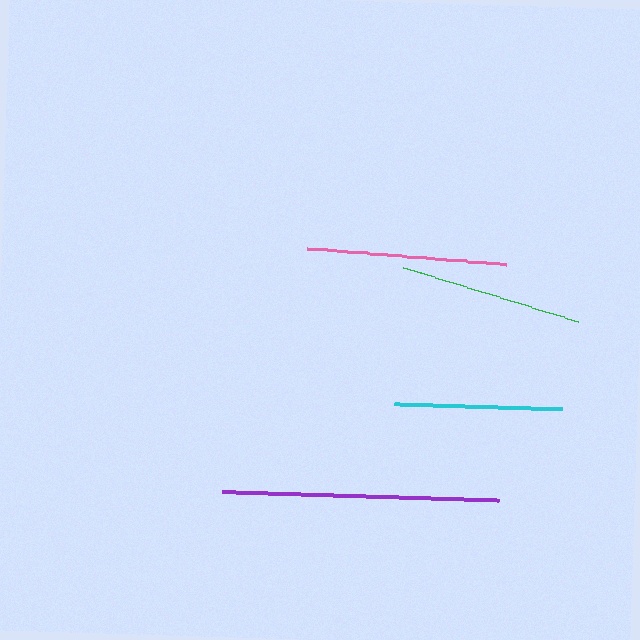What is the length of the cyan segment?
The cyan segment is approximately 168 pixels long.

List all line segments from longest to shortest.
From longest to shortest: purple, pink, green, cyan.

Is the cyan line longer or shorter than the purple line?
The purple line is longer than the cyan line.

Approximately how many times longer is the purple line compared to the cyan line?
The purple line is approximately 1.6 times the length of the cyan line.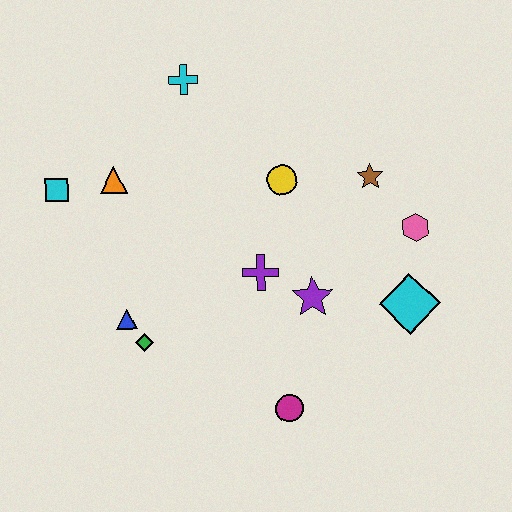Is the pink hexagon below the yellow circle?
Yes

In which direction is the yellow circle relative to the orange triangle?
The yellow circle is to the right of the orange triangle.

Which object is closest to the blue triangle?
The green diamond is closest to the blue triangle.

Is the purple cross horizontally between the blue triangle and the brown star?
Yes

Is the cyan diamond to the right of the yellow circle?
Yes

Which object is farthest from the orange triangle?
The cyan diamond is farthest from the orange triangle.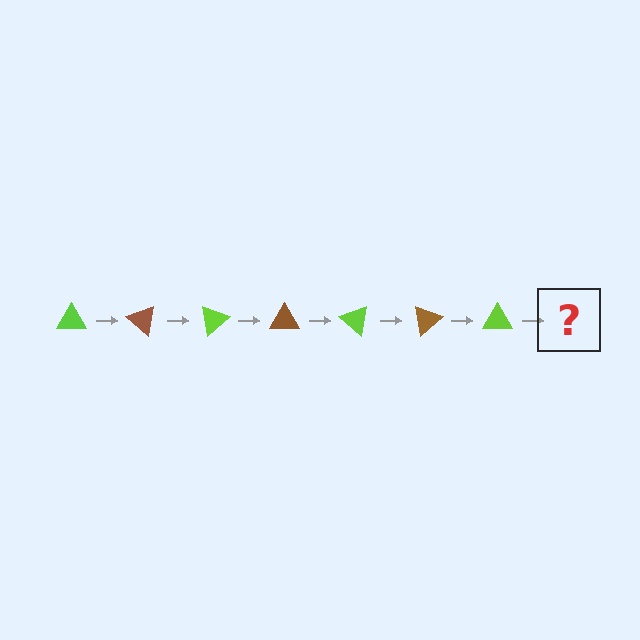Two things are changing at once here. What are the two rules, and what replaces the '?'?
The two rules are that it rotates 40 degrees each step and the color cycles through lime and brown. The '?' should be a brown triangle, rotated 280 degrees from the start.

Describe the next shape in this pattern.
It should be a brown triangle, rotated 280 degrees from the start.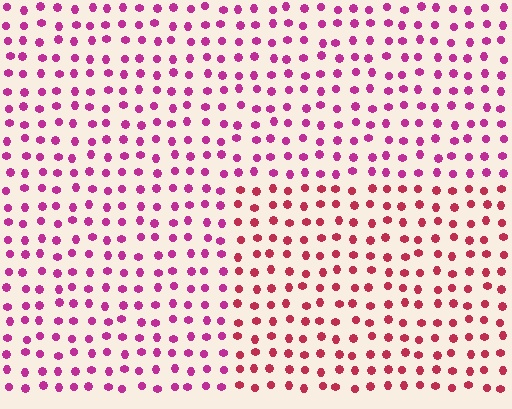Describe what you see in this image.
The image is filled with small magenta elements in a uniform arrangement. A rectangle-shaped region is visible where the elements are tinted to a slightly different hue, forming a subtle color boundary.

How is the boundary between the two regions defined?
The boundary is defined purely by a slight shift in hue (about 30 degrees). Spacing, size, and orientation are identical on both sides.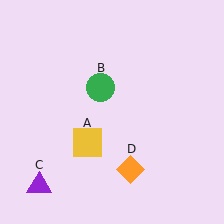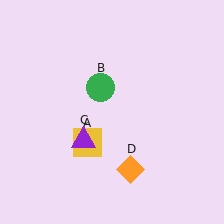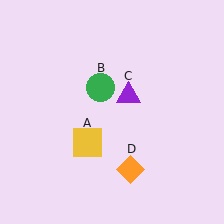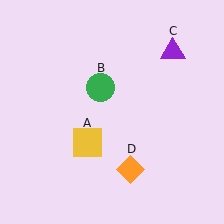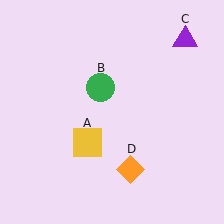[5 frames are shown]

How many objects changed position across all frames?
1 object changed position: purple triangle (object C).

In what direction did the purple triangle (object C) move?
The purple triangle (object C) moved up and to the right.